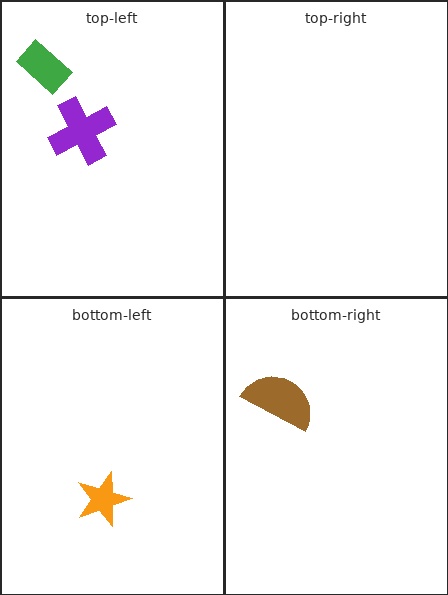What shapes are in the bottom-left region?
The orange star.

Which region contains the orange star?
The bottom-left region.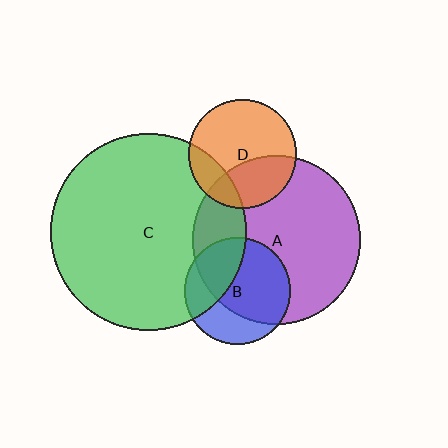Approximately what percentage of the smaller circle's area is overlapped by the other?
Approximately 20%.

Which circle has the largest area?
Circle C (green).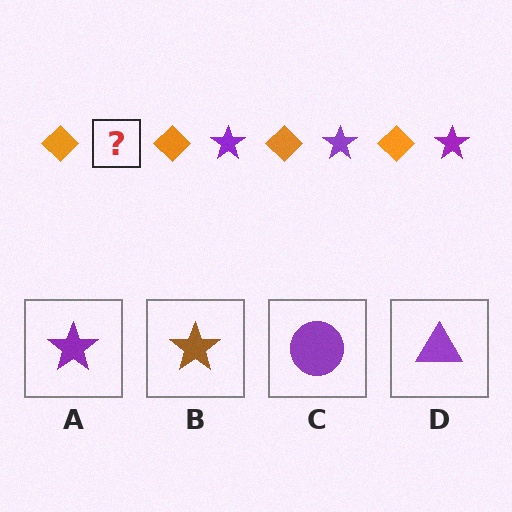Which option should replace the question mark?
Option A.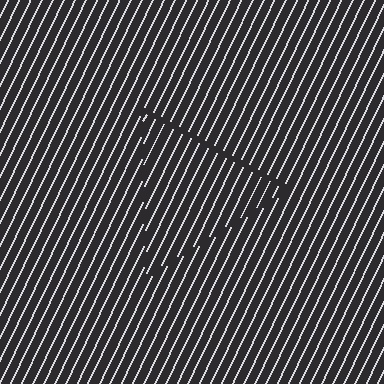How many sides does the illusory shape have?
3 sides — the line-ends trace a triangle.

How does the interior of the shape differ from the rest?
The interior of the shape contains the same grating, shifted by half a period — the contour is defined by the phase discontinuity where line-ends from the inner and outer gratings abut.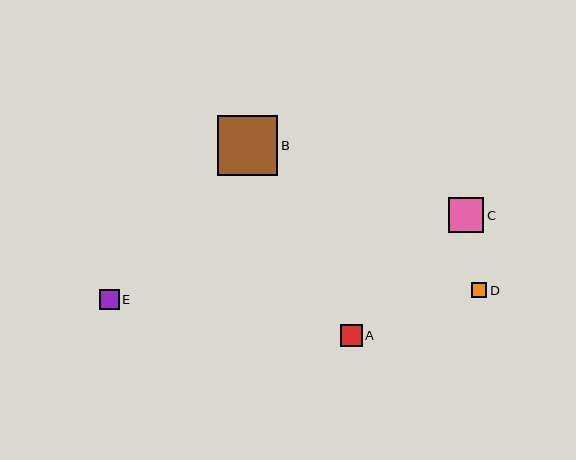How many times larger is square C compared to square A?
Square C is approximately 1.6 times the size of square A.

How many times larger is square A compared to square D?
Square A is approximately 1.4 times the size of square D.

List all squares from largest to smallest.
From largest to smallest: B, C, A, E, D.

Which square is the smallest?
Square D is the smallest with a size of approximately 15 pixels.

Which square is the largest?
Square B is the largest with a size of approximately 60 pixels.